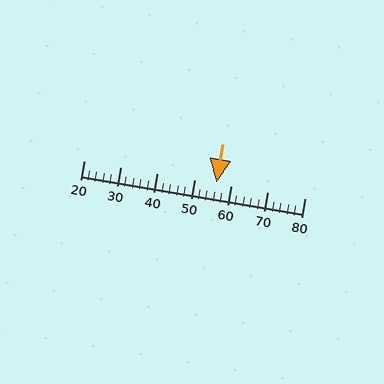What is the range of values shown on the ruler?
The ruler shows values from 20 to 80.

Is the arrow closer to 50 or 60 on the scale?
The arrow is closer to 60.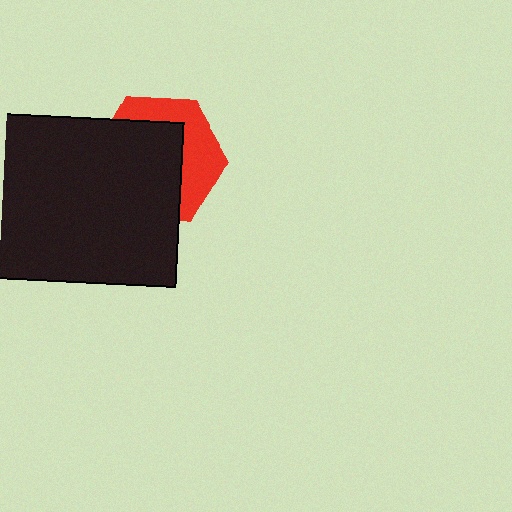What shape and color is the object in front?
The object in front is a black rectangle.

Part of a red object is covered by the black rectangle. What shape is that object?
It is a hexagon.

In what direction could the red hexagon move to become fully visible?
The red hexagon could move toward the upper-right. That would shift it out from behind the black rectangle entirely.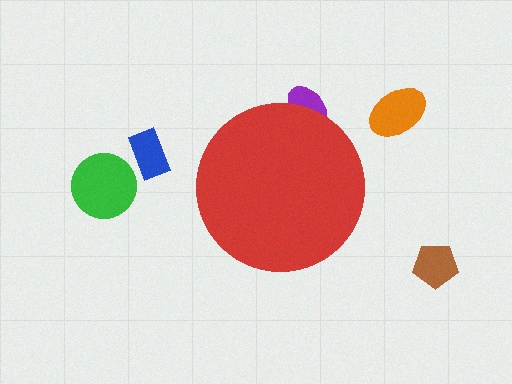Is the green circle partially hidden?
No, the green circle is fully visible.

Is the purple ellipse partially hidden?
Yes, the purple ellipse is partially hidden behind the red circle.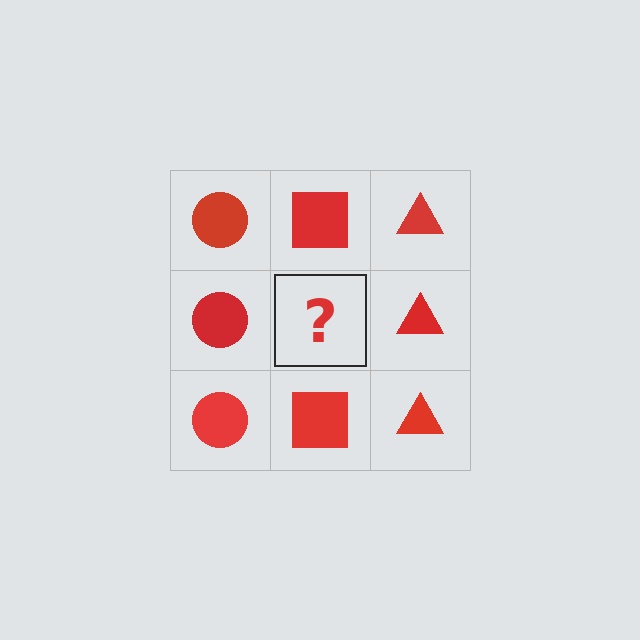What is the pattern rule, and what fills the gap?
The rule is that each column has a consistent shape. The gap should be filled with a red square.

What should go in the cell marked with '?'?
The missing cell should contain a red square.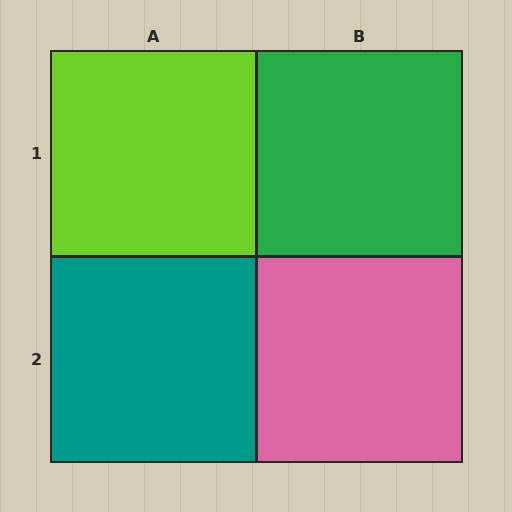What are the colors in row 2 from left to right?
Teal, pink.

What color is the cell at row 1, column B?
Green.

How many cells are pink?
1 cell is pink.